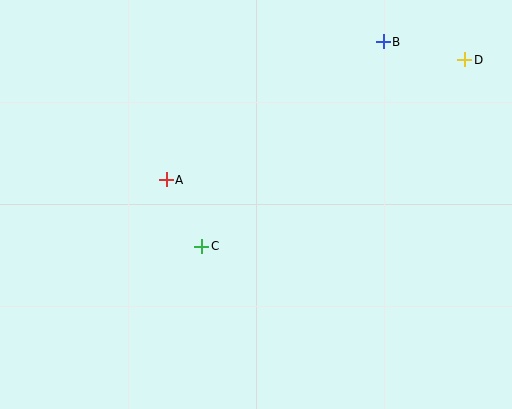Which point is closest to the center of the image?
Point C at (202, 246) is closest to the center.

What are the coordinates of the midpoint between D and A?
The midpoint between D and A is at (316, 120).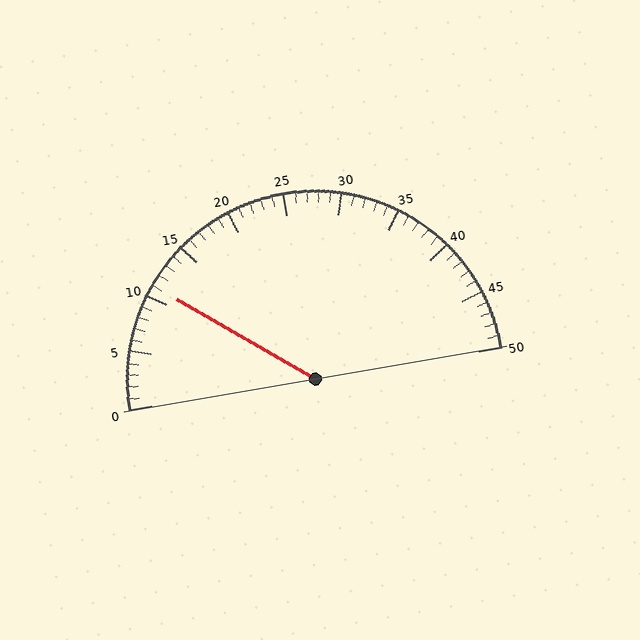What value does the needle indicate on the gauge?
The needle indicates approximately 11.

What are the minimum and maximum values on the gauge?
The gauge ranges from 0 to 50.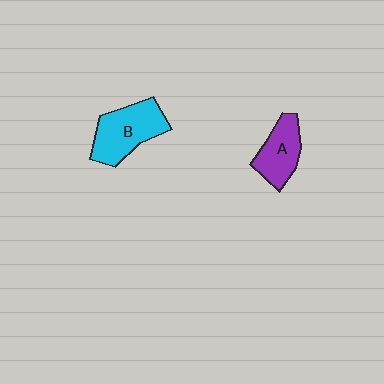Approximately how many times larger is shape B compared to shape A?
Approximately 1.4 times.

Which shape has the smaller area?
Shape A (purple).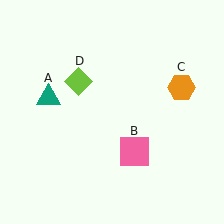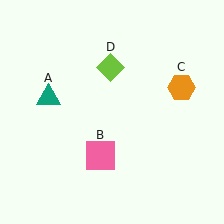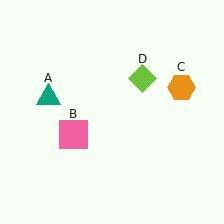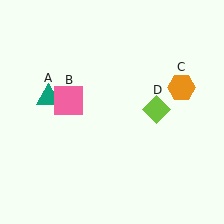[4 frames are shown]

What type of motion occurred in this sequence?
The pink square (object B), lime diamond (object D) rotated clockwise around the center of the scene.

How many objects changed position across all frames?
2 objects changed position: pink square (object B), lime diamond (object D).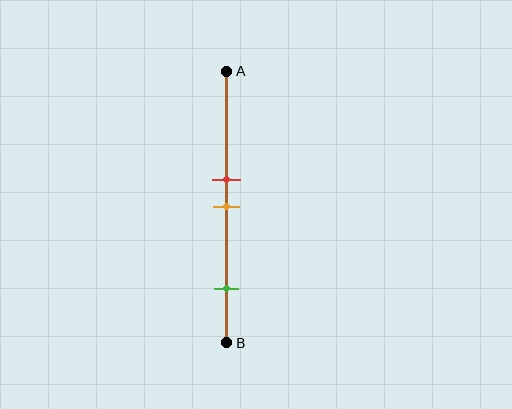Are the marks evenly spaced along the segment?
No, the marks are not evenly spaced.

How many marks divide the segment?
There are 3 marks dividing the segment.